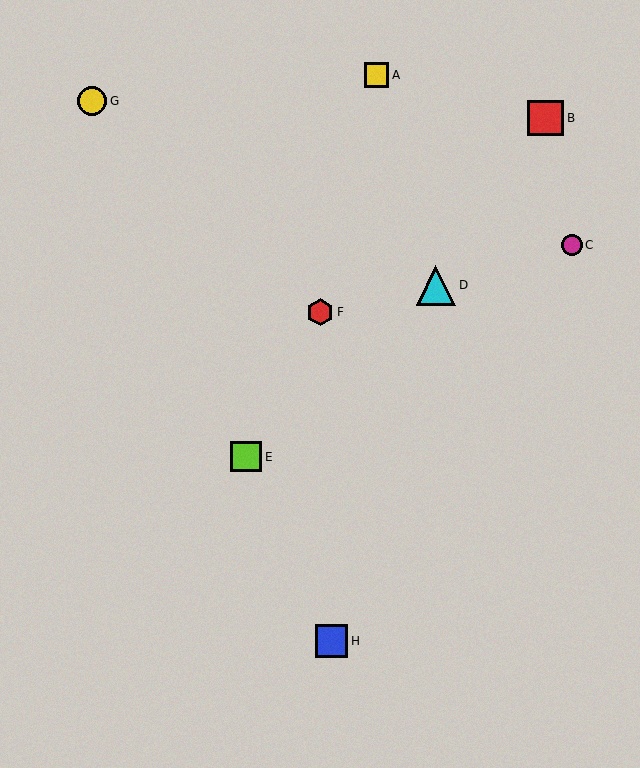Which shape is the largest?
The cyan triangle (labeled D) is the largest.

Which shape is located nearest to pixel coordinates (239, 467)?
The lime square (labeled E) at (246, 457) is nearest to that location.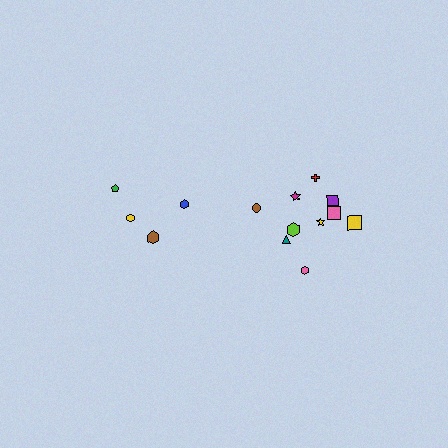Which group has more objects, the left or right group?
The right group.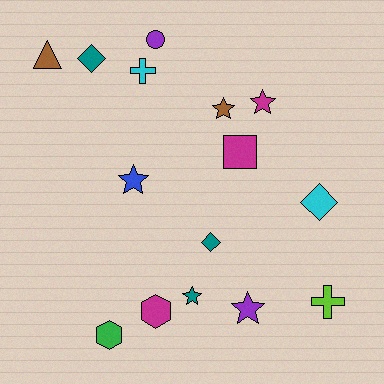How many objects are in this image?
There are 15 objects.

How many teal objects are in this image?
There are 3 teal objects.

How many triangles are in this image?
There is 1 triangle.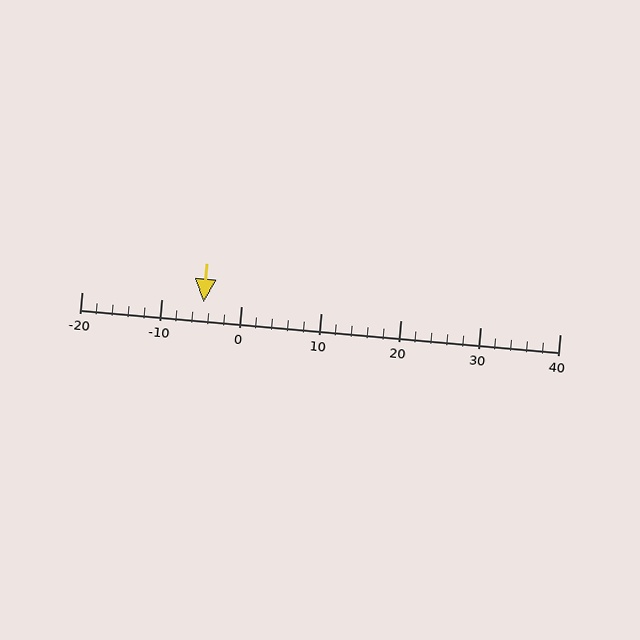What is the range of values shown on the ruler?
The ruler shows values from -20 to 40.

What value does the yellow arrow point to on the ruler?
The yellow arrow points to approximately -5.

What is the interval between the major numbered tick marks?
The major tick marks are spaced 10 units apart.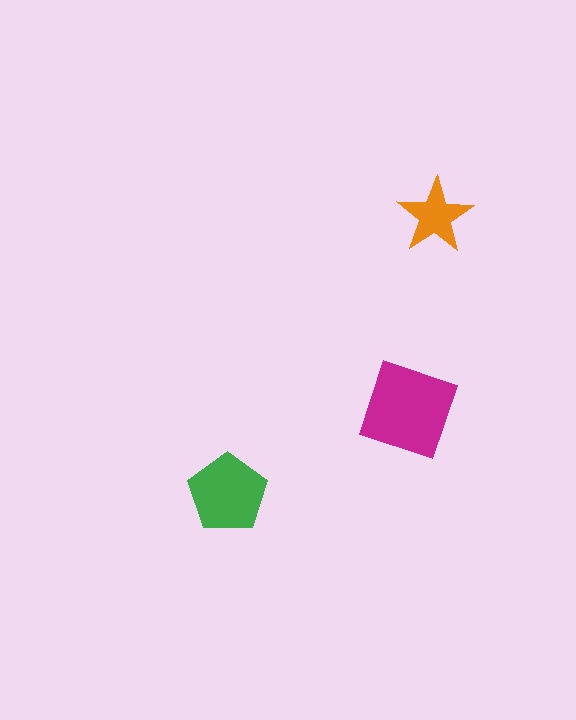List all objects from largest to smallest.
The magenta diamond, the green pentagon, the orange star.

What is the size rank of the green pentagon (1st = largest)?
2nd.